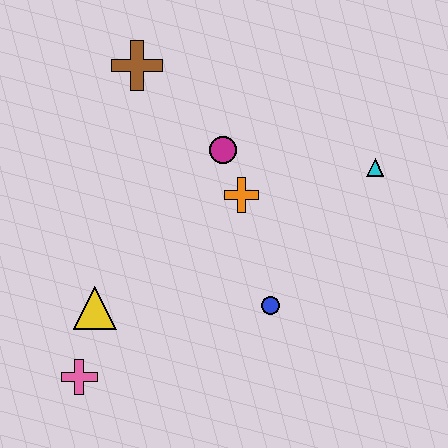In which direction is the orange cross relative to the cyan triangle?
The orange cross is to the left of the cyan triangle.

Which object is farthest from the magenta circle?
The pink cross is farthest from the magenta circle.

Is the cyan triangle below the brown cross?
Yes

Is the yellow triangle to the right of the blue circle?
No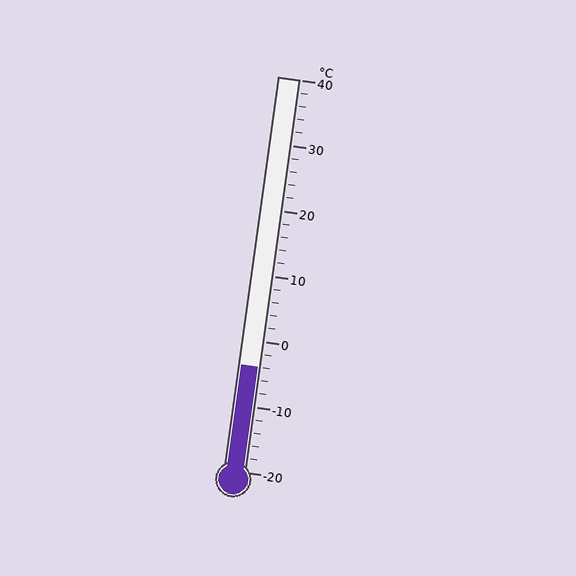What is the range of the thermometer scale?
The thermometer scale ranges from -20°C to 40°C.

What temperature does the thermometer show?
The thermometer shows approximately -4°C.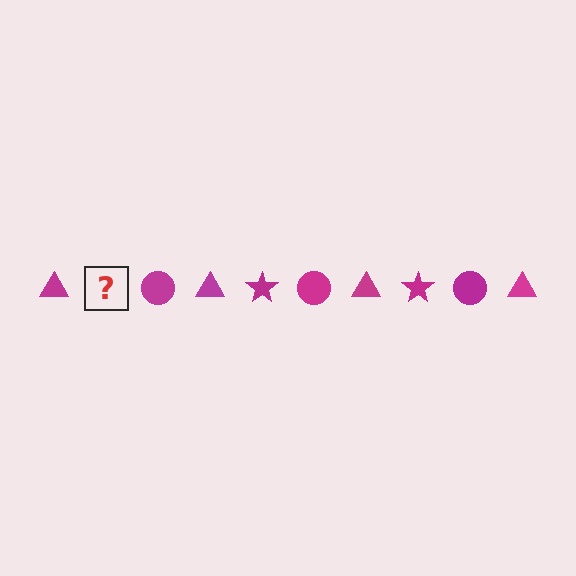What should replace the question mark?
The question mark should be replaced with a magenta star.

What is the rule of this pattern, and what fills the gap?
The rule is that the pattern cycles through triangle, star, circle shapes in magenta. The gap should be filled with a magenta star.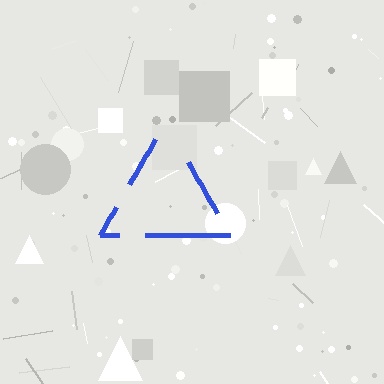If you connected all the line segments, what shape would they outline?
They would outline a triangle.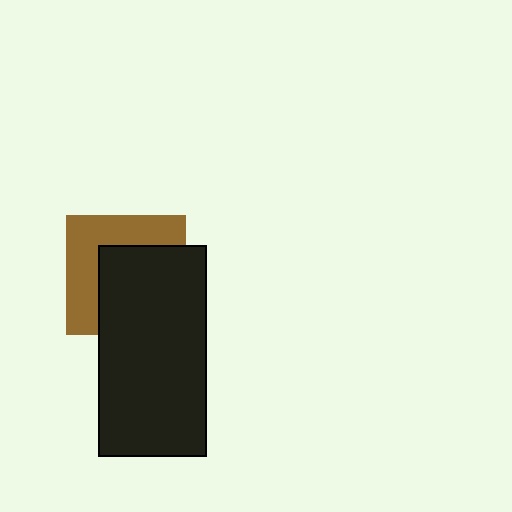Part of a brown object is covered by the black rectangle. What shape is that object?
It is a square.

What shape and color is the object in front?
The object in front is a black rectangle.